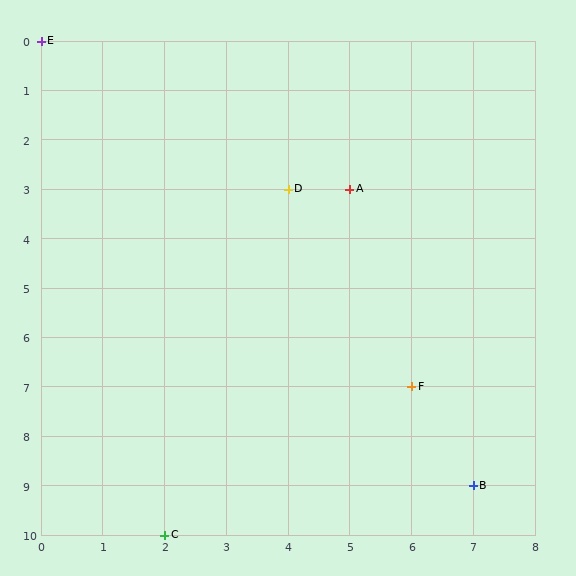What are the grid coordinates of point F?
Point F is at grid coordinates (6, 7).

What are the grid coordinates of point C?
Point C is at grid coordinates (2, 10).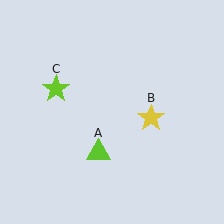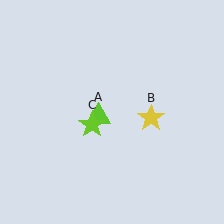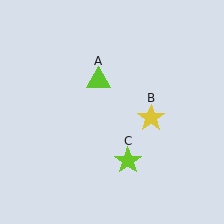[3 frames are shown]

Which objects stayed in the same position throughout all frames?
Yellow star (object B) remained stationary.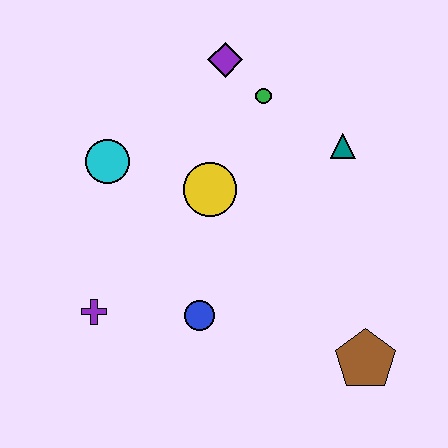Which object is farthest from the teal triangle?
The purple cross is farthest from the teal triangle.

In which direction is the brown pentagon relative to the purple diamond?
The brown pentagon is below the purple diamond.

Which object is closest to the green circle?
The purple diamond is closest to the green circle.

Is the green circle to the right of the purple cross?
Yes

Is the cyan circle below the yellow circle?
No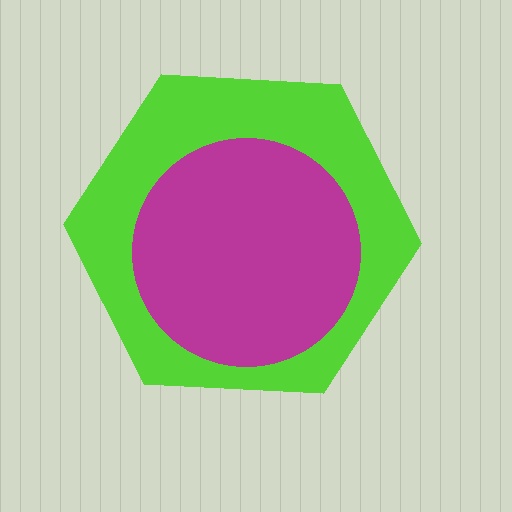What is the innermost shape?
The magenta circle.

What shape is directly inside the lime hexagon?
The magenta circle.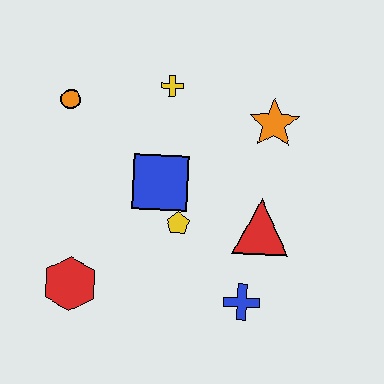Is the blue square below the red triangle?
No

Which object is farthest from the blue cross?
The orange circle is farthest from the blue cross.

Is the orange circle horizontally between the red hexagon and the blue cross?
No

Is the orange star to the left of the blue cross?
No